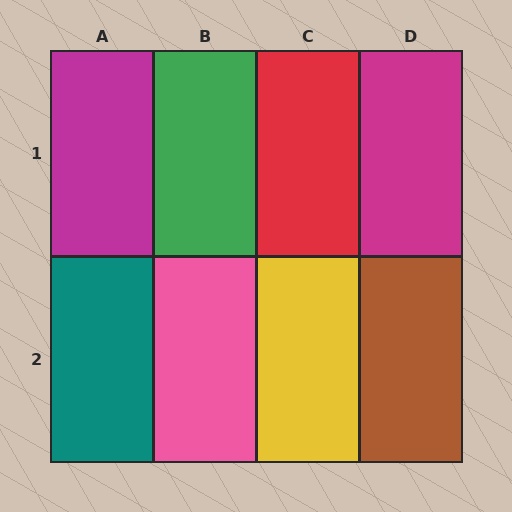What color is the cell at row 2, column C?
Yellow.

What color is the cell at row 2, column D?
Brown.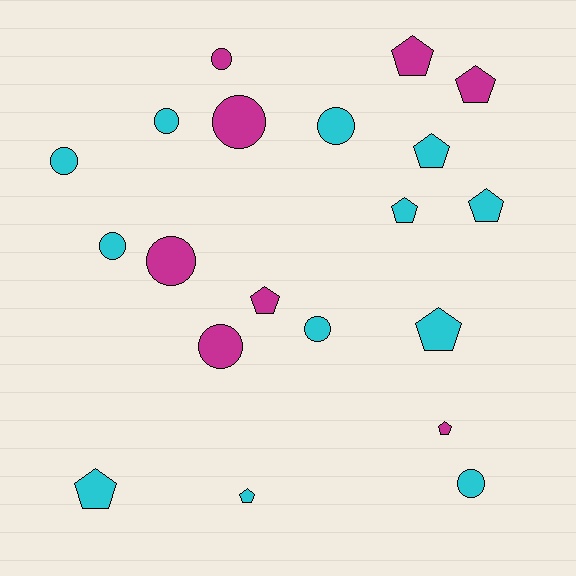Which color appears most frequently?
Cyan, with 12 objects.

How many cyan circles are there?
There are 6 cyan circles.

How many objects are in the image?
There are 20 objects.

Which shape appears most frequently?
Circle, with 10 objects.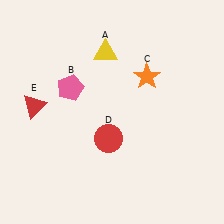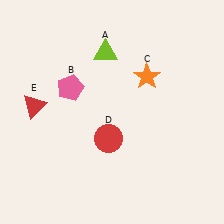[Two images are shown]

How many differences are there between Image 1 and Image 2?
There is 1 difference between the two images.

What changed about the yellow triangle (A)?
In Image 1, A is yellow. In Image 2, it changed to lime.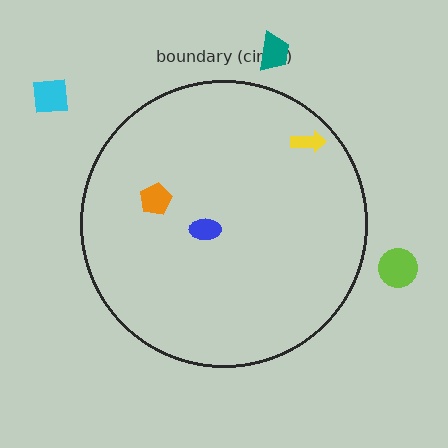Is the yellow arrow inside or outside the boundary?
Inside.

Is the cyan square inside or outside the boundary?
Outside.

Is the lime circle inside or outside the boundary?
Outside.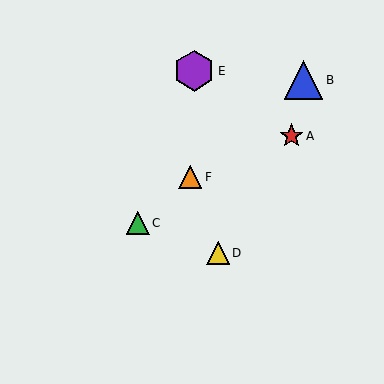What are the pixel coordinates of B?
Object B is at (304, 80).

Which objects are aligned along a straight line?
Objects B, C, F are aligned along a straight line.